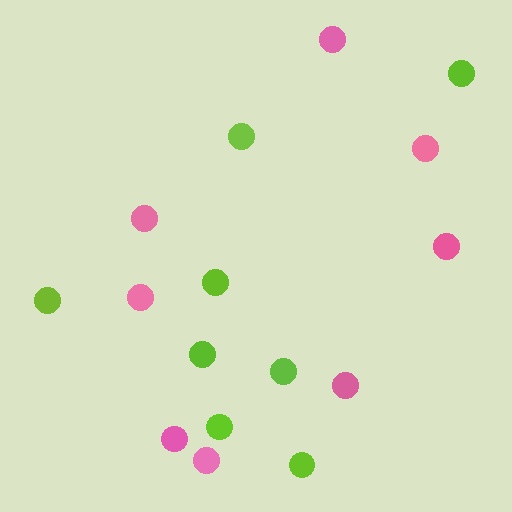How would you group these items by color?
There are 2 groups: one group of lime circles (8) and one group of pink circles (8).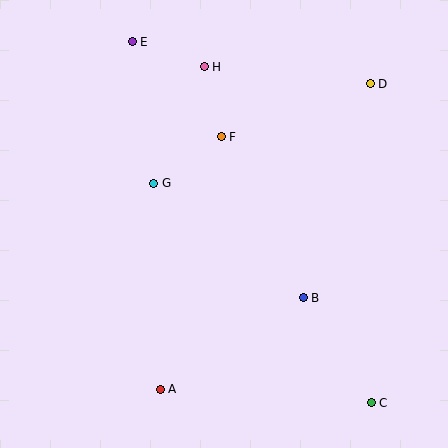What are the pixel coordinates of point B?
Point B is at (303, 298).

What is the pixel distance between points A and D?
The distance between A and D is 371 pixels.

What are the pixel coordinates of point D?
Point D is at (370, 84).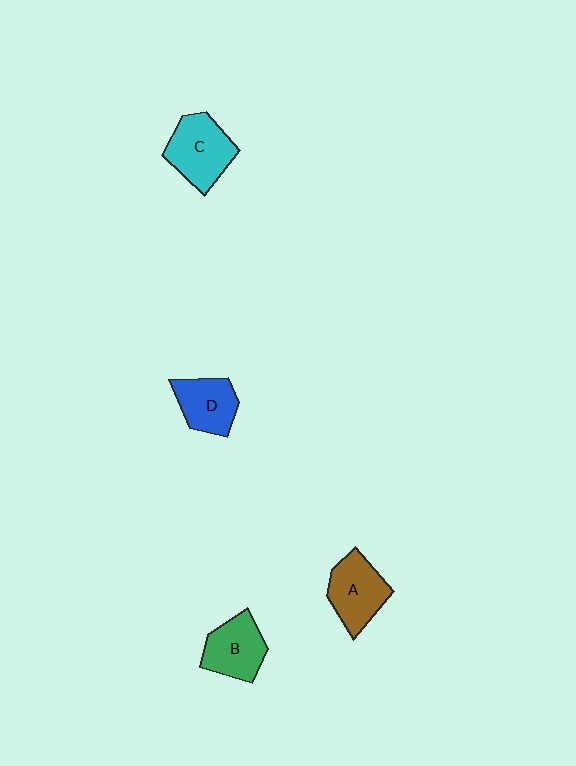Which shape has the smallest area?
Shape D (blue).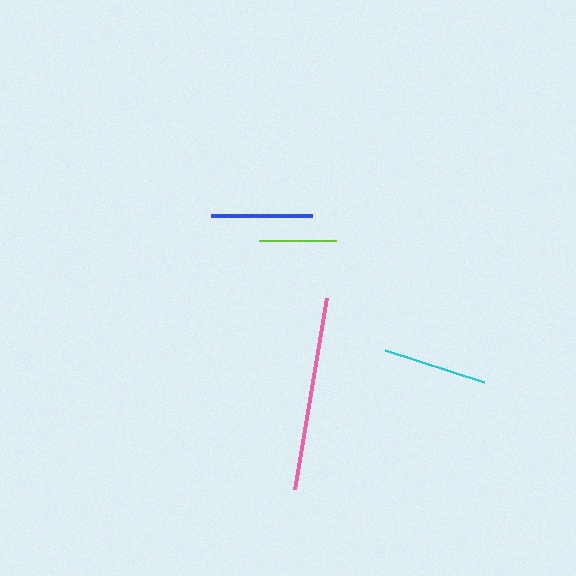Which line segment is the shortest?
The lime line is the shortest at approximately 77 pixels.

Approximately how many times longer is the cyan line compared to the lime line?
The cyan line is approximately 1.4 times the length of the lime line.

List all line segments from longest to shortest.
From longest to shortest: pink, cyan, blue, lime.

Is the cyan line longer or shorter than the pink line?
The pink line is longer than the cyan line.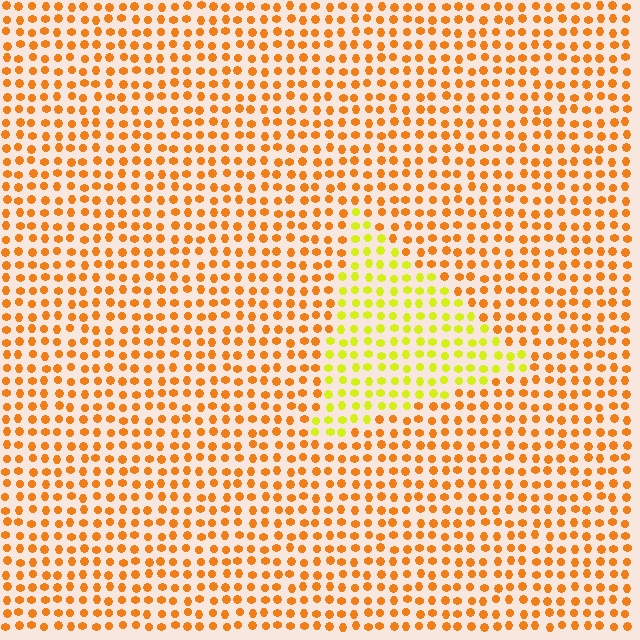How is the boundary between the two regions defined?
The boundary is defined purely by a slight shift in hue (about 40 degrees). Spacing, size, and orientation are identical on both sides.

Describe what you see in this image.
The image is filled with small orange elements in a uniform arrangement. A triangle-shaped region is visible where the elements are tinted to a slightly different hue, forming a subtle color boundary.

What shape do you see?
I see a triangle.